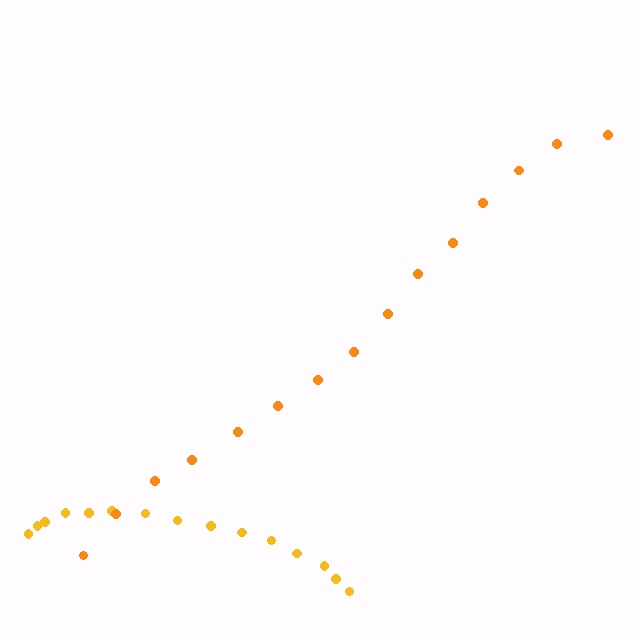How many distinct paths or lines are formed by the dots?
There are 2 distinct paths.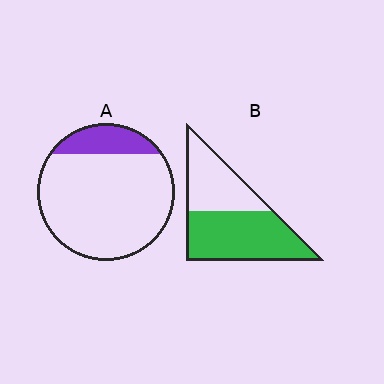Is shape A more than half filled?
No.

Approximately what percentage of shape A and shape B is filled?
A is approximately 15% and B is approximately 60%.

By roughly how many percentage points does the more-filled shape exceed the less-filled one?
By roughly 40 percentage points (B over A).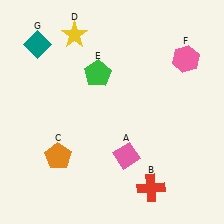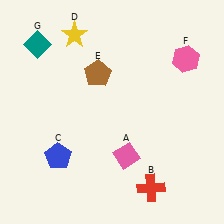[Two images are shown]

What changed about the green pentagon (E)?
In Image 1, E is green. In Image 2, it changed to brown.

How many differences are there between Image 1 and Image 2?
There are 2 differences between the two images.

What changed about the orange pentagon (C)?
In Image 1, C is orange. In Image 2, it changed to blue.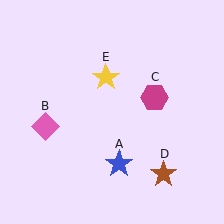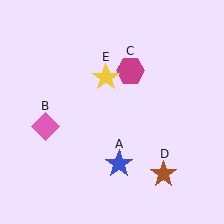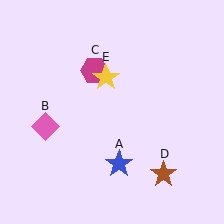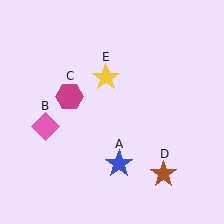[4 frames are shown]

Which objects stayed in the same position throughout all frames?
Blue star (object A) and pink diamond (object B) and brown star (object D) and yellow star (object E) remained stationary.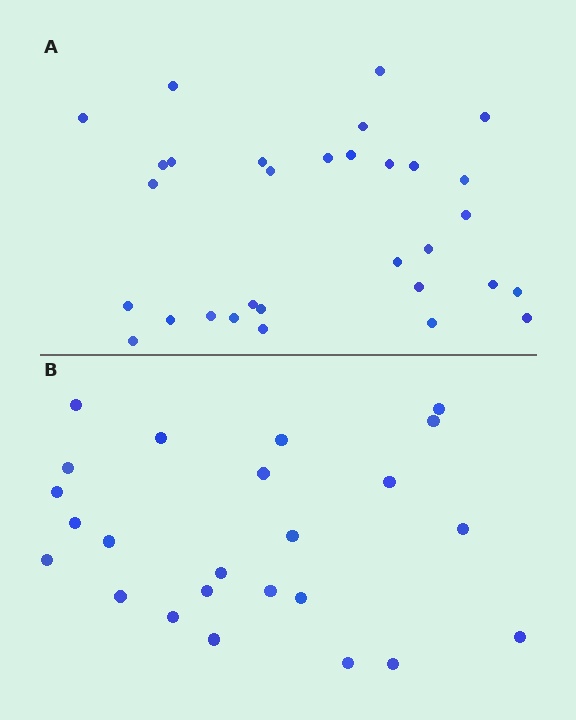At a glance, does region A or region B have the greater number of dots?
Region A (the top region) has more dots.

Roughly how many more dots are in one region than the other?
Region A has roughly 8 or so more dots than region B.